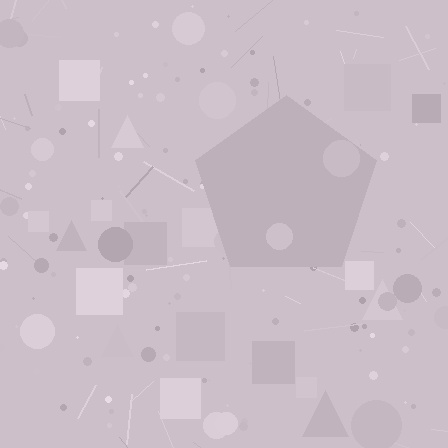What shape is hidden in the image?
A pentagon is hidden in the image.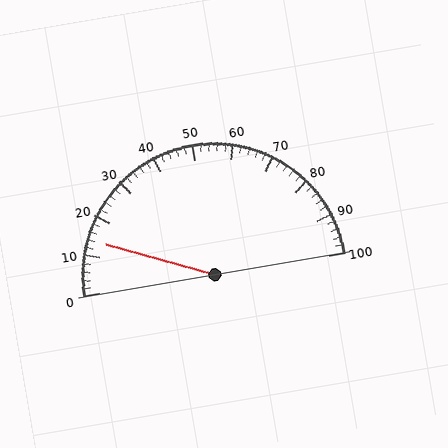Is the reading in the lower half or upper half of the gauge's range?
The reading is in the lower half of the range (0 to 100).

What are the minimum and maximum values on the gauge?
The gauge ranges from 0 to 100.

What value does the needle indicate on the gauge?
The needle indicates approximately 14.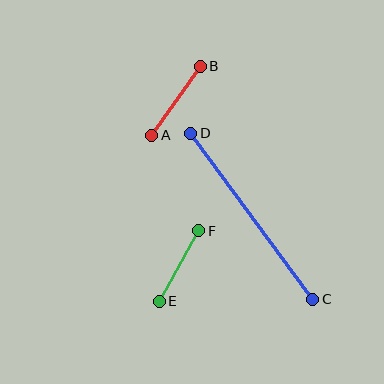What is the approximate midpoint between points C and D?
The midpoint is at approximately (252, 216) pixels.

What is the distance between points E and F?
The distance is approximately 81 pixels.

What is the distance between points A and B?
The distance is approximately 84 pixels.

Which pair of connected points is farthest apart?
Points C and D are farthest apart.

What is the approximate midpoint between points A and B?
The midpoint is at approximately (176, 101) pixels.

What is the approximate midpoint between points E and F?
The midpoint is at approximately (179, 266) pixels.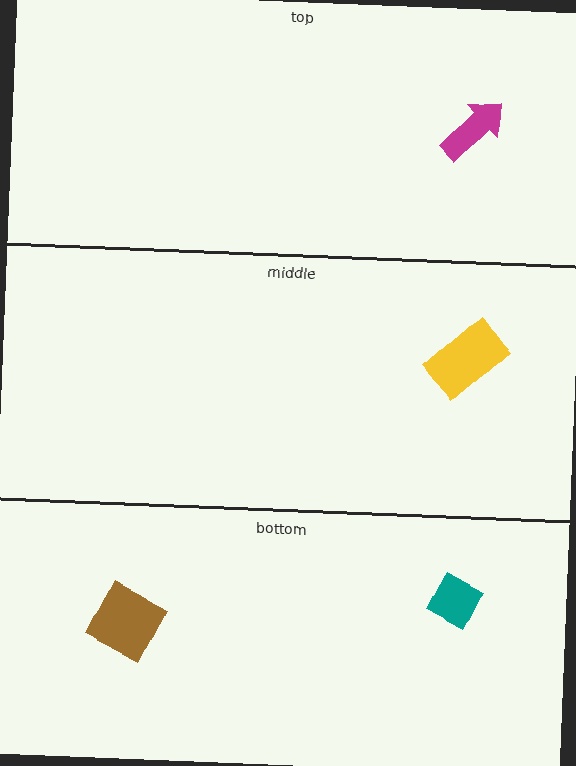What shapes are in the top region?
The magenta arrow.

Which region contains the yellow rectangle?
The middle region.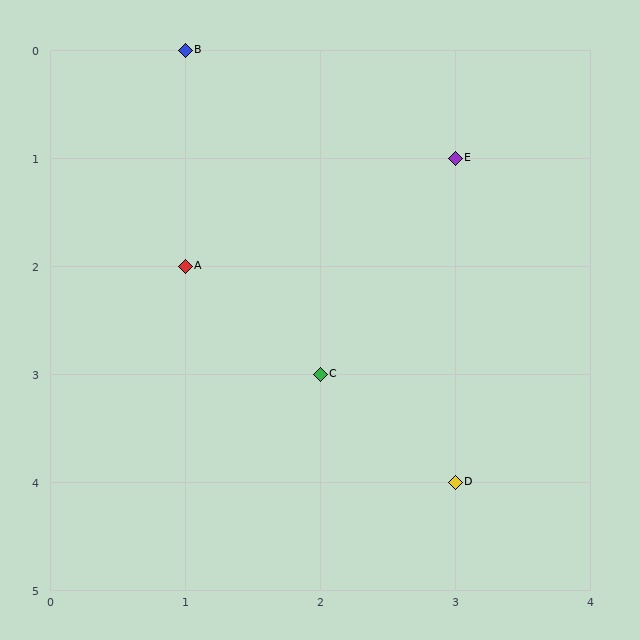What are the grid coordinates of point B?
Point B is at grid coordinates (1, 0).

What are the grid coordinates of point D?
Point D is at grid coordinates (3, 4).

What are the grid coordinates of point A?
Point A is at grid coordinates (1, 2).